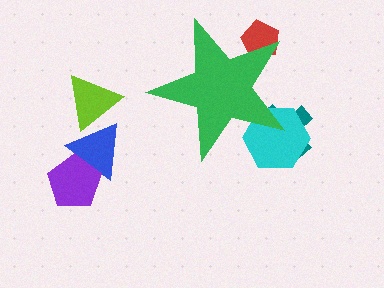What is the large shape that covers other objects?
A green star.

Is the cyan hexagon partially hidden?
Yes, the cyan hexagon is partially hidden behind the green star.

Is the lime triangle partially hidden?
No, the lime triangle is fully visible.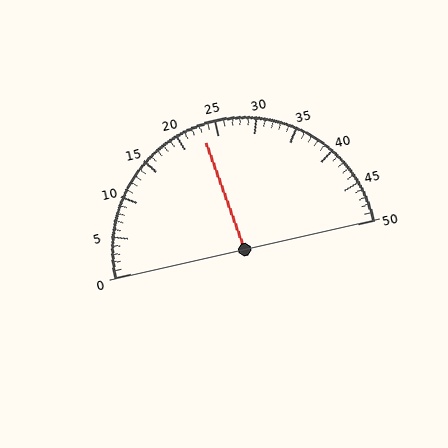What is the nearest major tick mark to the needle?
The nearest major tick mark is 25.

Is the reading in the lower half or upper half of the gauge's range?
The reading is in the lower half of the range (0 to 50).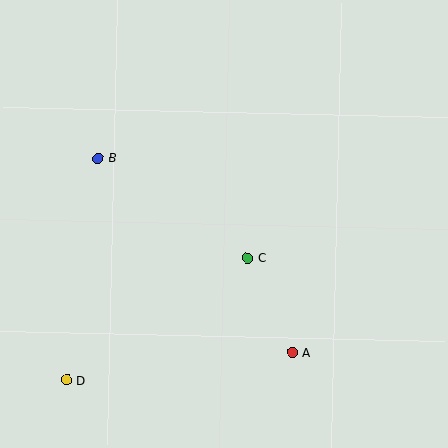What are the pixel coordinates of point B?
Point B is at (98, 158).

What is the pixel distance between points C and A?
The distance between C and A is 104 pixels.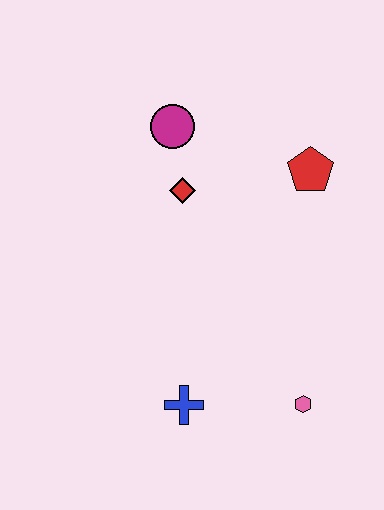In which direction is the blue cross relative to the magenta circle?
The blue cross is below the magenta circle.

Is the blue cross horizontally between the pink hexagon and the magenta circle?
Yes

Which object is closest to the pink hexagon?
The blue cross is closest to the pink hexagon.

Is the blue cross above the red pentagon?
No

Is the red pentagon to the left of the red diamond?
No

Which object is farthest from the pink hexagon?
The magenta circle is farthest from the pink hexagon.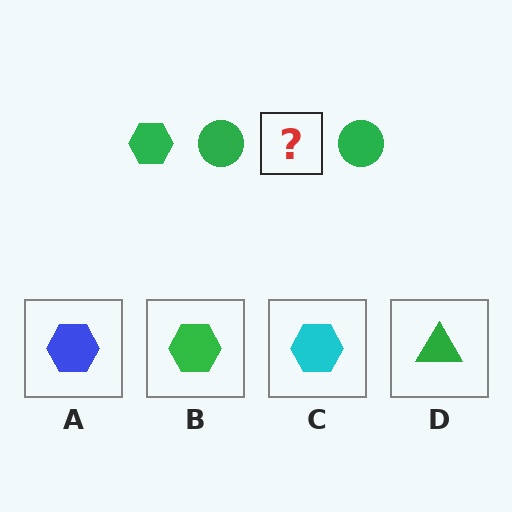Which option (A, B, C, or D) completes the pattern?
B.